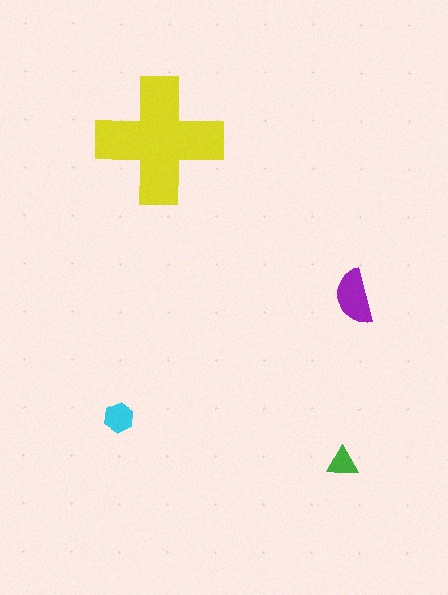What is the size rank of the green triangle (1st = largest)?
4th.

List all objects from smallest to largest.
The green triangle, the cyan hexagon, the purple semicircle, the yellow cross.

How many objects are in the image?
There are 4 objects in the image.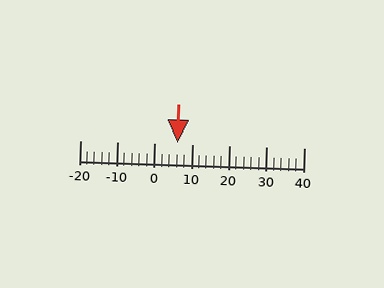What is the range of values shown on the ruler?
The ruler shows values from -20 to 40.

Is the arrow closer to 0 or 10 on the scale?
The arrow is closer to 10.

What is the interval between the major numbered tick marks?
The major tick marks are spaced 10 units apart.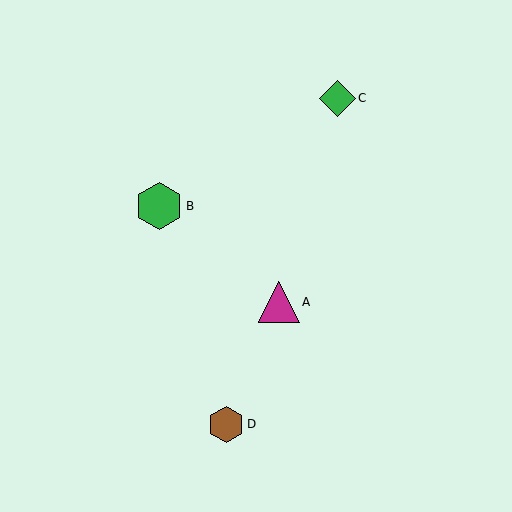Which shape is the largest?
The green hexagon (labeled B) is the largest.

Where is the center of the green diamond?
The center of the green diamond is at (337, 98).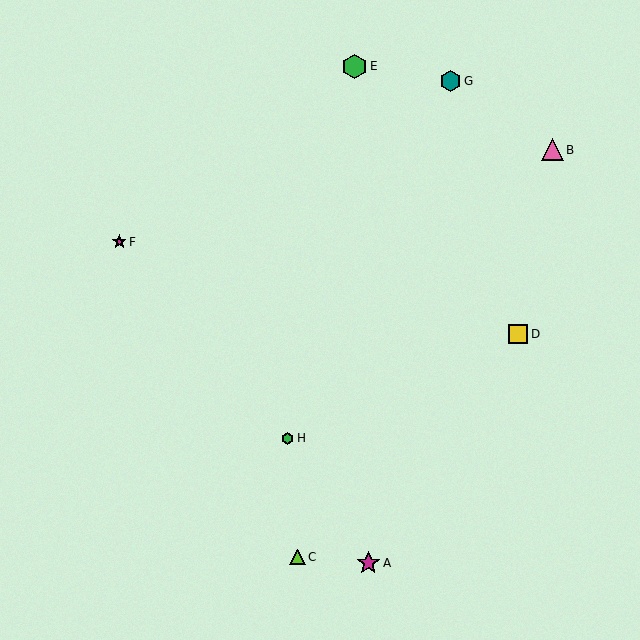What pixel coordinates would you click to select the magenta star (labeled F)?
Click at (119, 242) to select the magenta star F.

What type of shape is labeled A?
Shape A is a magenta star.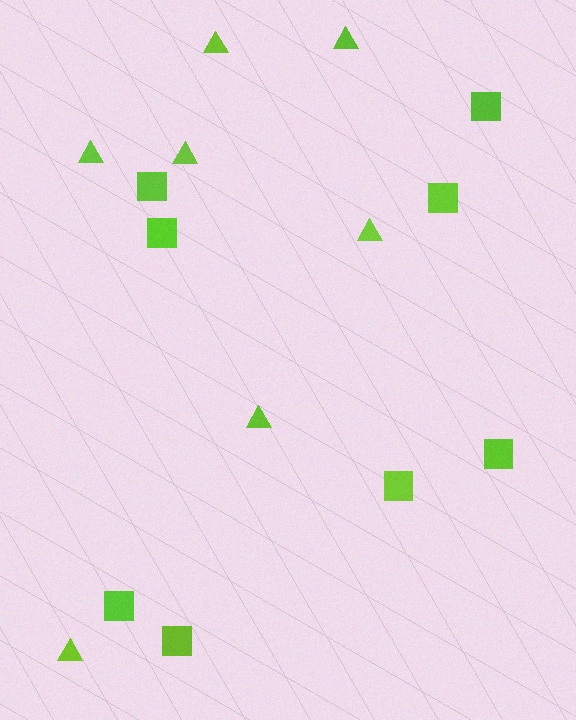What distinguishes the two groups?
There are 2 groups: one group of triangles (7) and one group of squares (8).